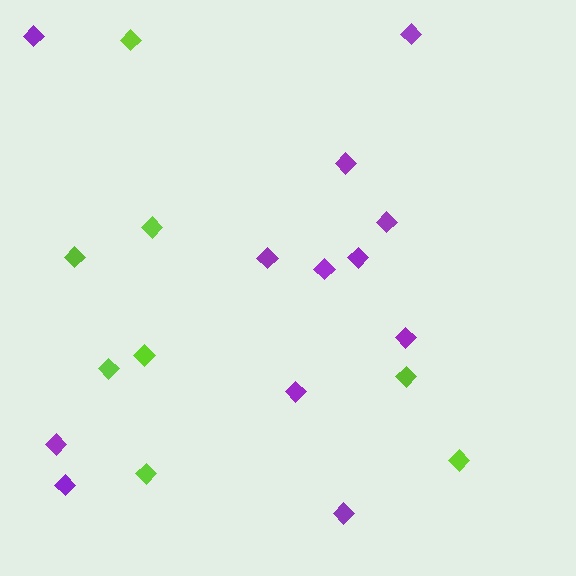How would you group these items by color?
There are 2 groups: one group of purple diamonds (12) and one group of lime diamonds (8).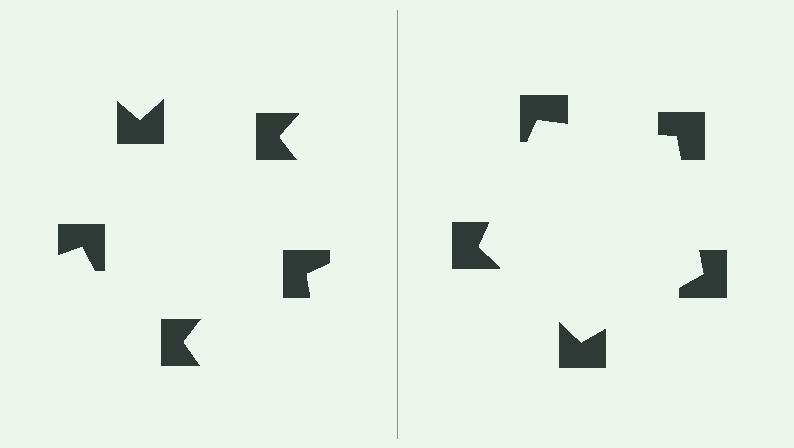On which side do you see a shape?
An illusory pentagon appears on the right side. On the left side the wedge cuts are rotated, so no coherent shape forms.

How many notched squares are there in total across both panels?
10 — 5 on each side.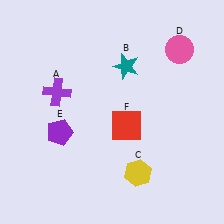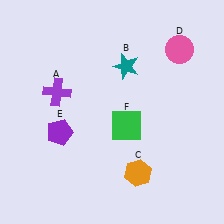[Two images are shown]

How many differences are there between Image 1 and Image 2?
There are 2 differences between the two images.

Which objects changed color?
C changed from yellow to orange. F changed from red to green.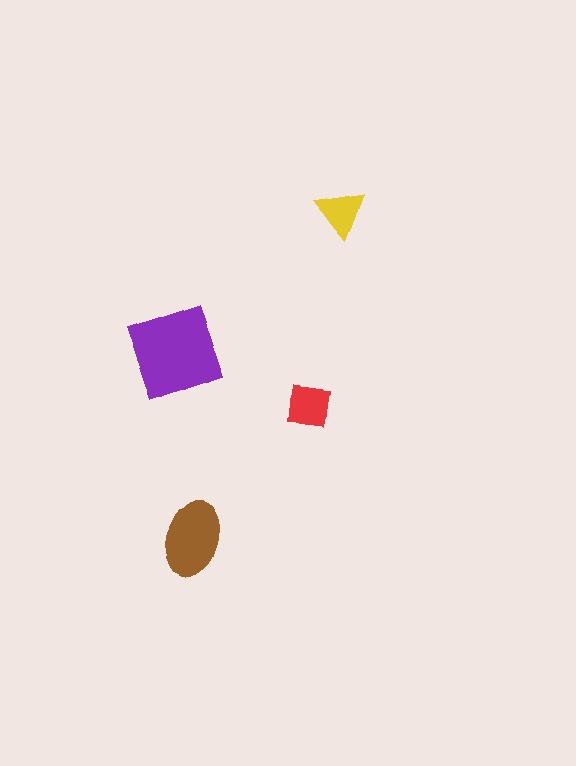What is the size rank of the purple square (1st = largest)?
1st.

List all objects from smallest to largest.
The yellow triangle, the red square, the brown ellipse, the purple square.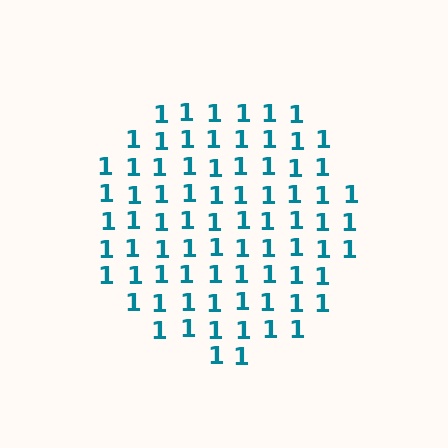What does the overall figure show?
The overall figure shows a circle.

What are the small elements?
The small elements are digit 1's.